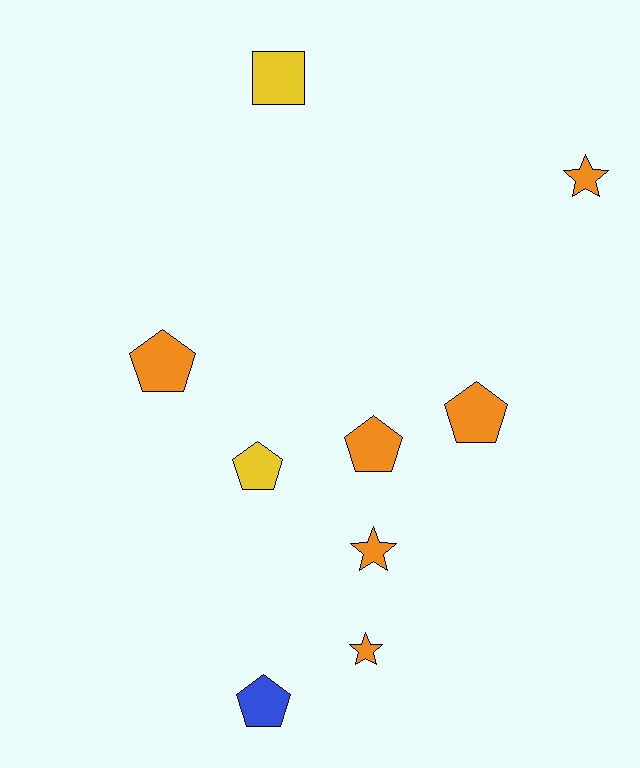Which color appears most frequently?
Orange, with 6 objects.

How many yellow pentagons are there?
There is 1 yellow pentagon.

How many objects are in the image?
There are 9 objects.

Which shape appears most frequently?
Pentagon, with 5 objects.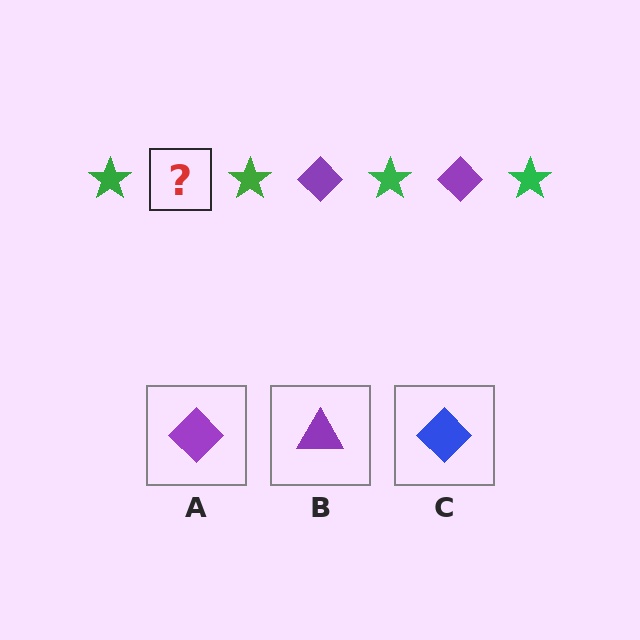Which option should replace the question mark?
Option A.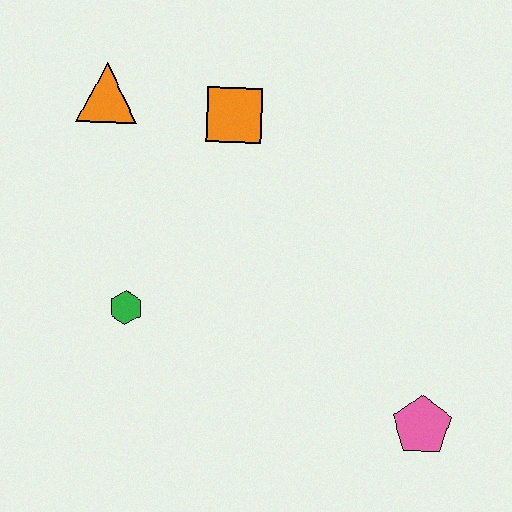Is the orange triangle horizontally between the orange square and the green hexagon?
No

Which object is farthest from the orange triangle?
The pink pentagon is farthest from the orange triangle.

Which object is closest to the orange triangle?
The orange square is closest to the orange triangle.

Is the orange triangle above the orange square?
Yes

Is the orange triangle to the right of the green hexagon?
No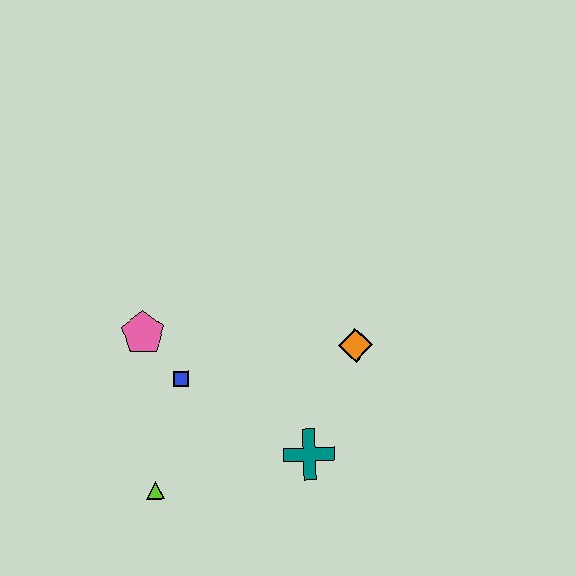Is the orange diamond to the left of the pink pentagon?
No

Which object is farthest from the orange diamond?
The lime triangle is farthest from the orange diamond.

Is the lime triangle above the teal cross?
No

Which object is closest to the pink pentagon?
The blue square is closest to the pink pentagon.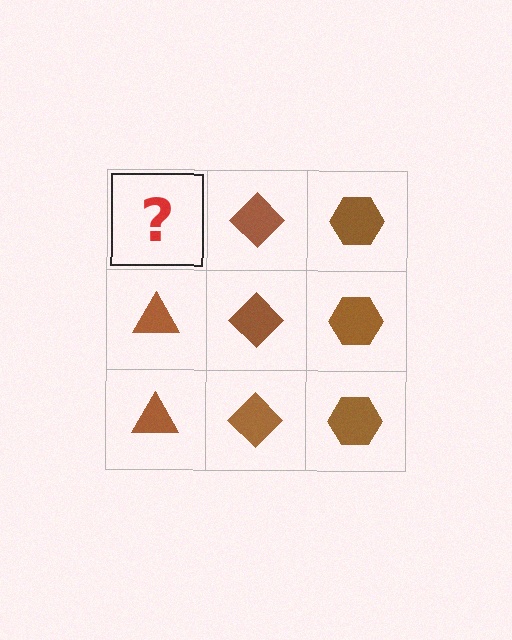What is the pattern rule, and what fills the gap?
The rule is that each column has a consistent shape. The gap should be filled with a brown triangle.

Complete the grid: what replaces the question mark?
The question mark should be replaced with a brown triangle.